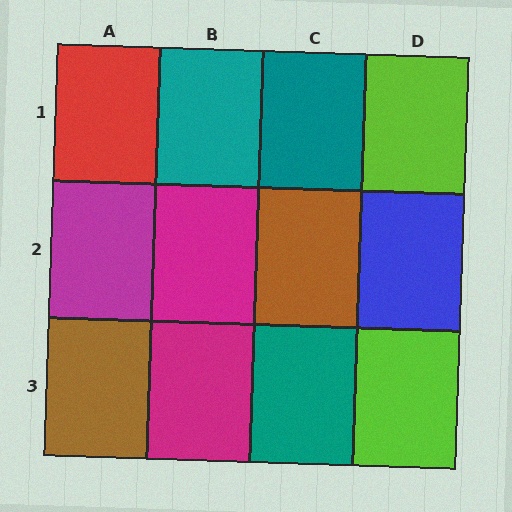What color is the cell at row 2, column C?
Brown.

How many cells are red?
1 cell is red.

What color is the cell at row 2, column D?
Blue.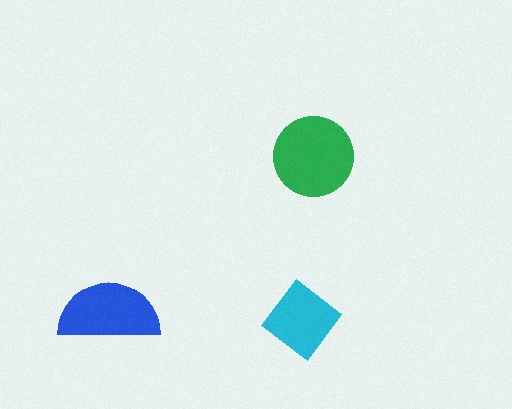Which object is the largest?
The green circle.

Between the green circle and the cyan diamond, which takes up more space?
The green circle.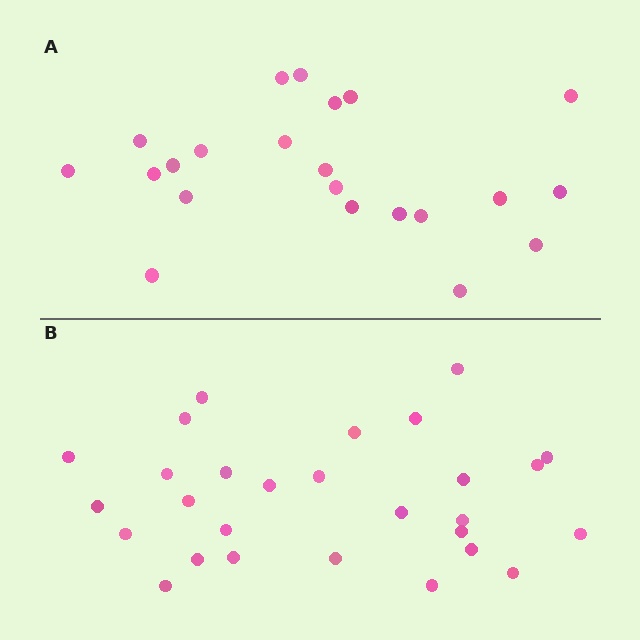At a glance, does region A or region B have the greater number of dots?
Region B (the bottom region) has more dots.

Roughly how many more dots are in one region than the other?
Region B has about 6 more dots than region A.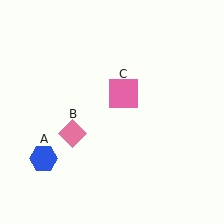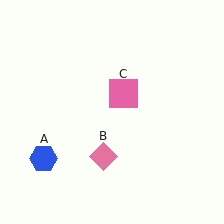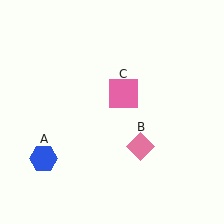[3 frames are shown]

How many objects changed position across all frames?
1 object changed position: pink diamond (object B).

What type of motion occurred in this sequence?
The pink diamond (object B) rotated counterclockwise around the center of the scene.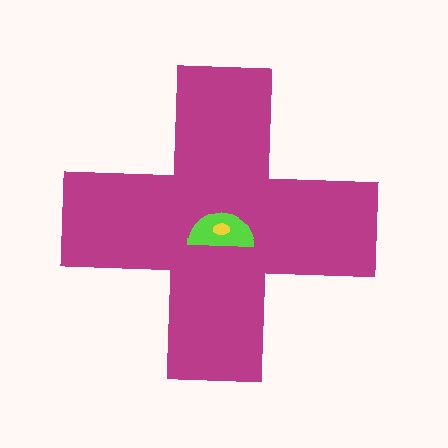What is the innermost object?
The yellow ellipse.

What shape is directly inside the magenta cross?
The lime semicircle.